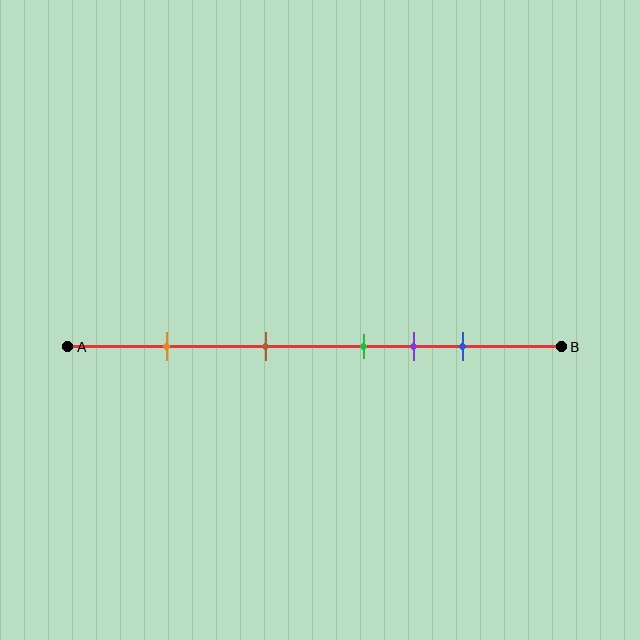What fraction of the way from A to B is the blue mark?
The blue mark is approximately 80% (0.8) of the way from A to B.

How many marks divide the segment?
There are 5 marks dividing the segment.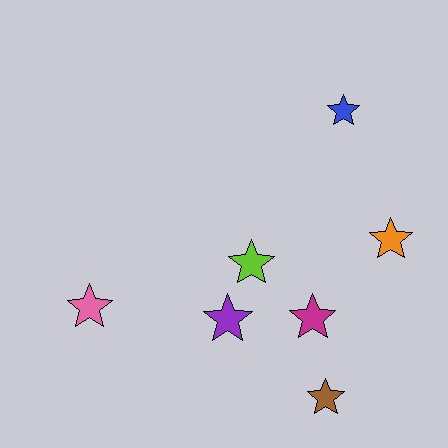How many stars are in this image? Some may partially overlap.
There are 7 stars.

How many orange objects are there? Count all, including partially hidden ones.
There is 1 orange object.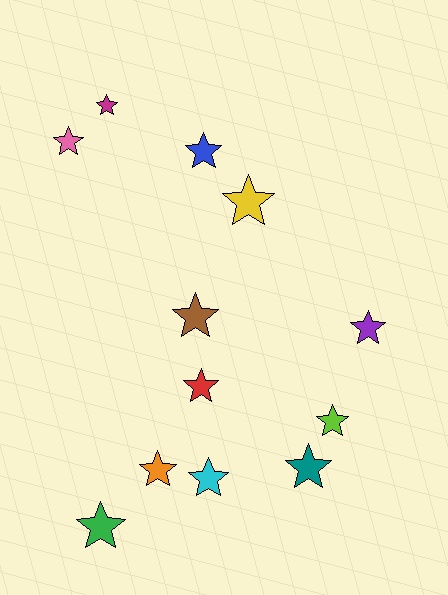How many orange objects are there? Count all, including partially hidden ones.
There is 1 orange object.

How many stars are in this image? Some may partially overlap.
There are 12 stars.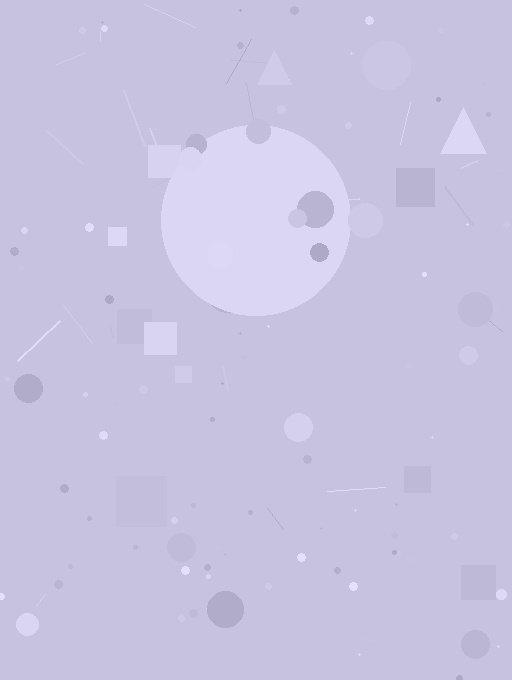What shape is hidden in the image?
A circle is hidden in the image.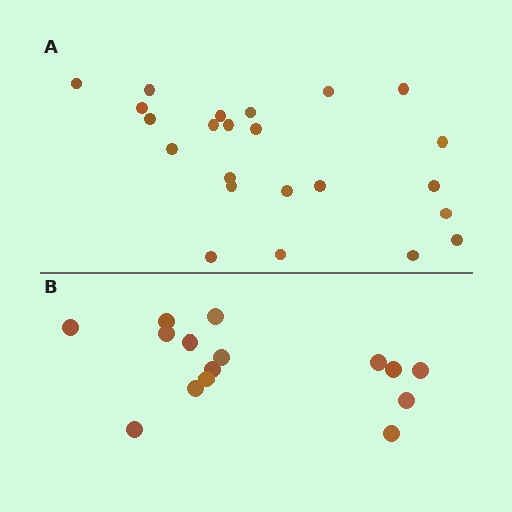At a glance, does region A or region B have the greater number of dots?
Region A (the top region) has more dots.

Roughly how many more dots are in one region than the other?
Region A has roughly 8 or so more dots than region B.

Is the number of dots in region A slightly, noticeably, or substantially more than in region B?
Region A has substantially more. The ratio is roughly 1.5 to 1.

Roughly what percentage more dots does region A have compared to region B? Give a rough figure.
About 55% more.